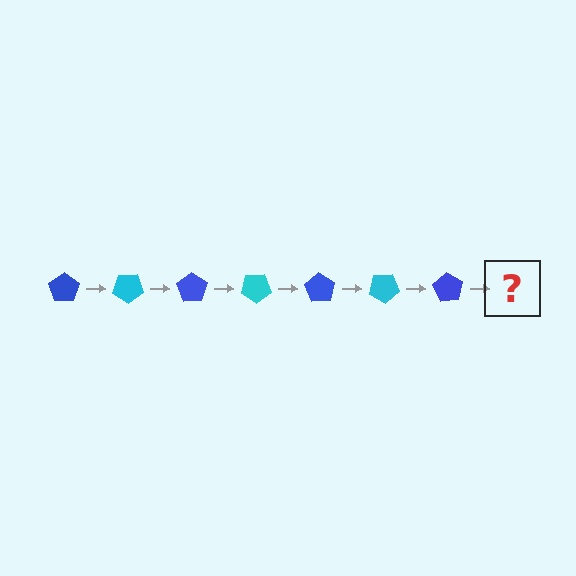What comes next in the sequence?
The next element should be a cyan pentagon, rotated 245 degrees from the start.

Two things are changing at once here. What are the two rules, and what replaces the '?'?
The two rules are that it rotates 35 degrees each step and the color cycles through blue and cyan. The '?' should be a cyan pentagon, rotated 245 degrees from the start.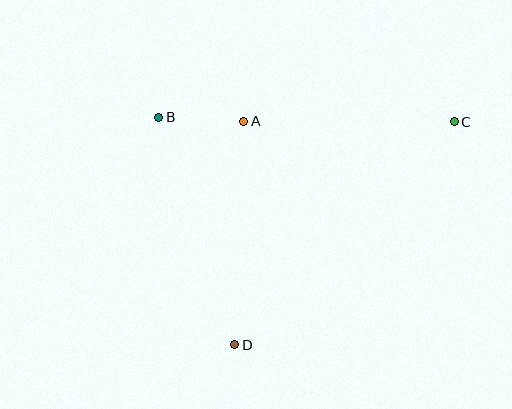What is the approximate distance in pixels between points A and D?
The distance between A and D is approximately 224 pixels.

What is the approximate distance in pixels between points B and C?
The distance between B and C is approximately 295 pixels.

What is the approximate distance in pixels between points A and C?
The distance between A and C is approximately 211 pixels.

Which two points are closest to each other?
Points A and B are closest to each other.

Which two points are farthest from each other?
Points C and D are farthest from each other.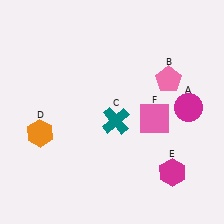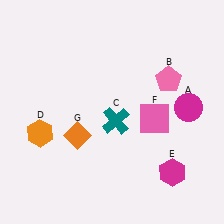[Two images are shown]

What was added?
An orange diamond (G) was added in Image 2.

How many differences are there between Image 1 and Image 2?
There is 1 difference between the two images.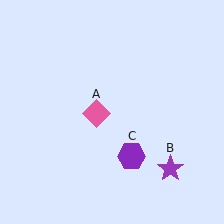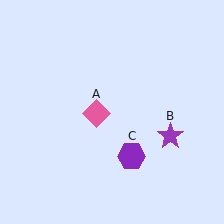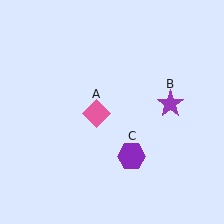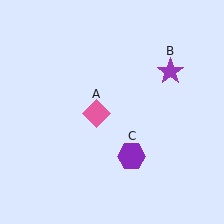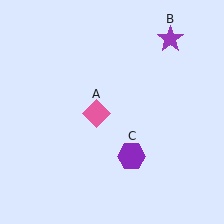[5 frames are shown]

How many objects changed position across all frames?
1 object changed position: purple star (object B).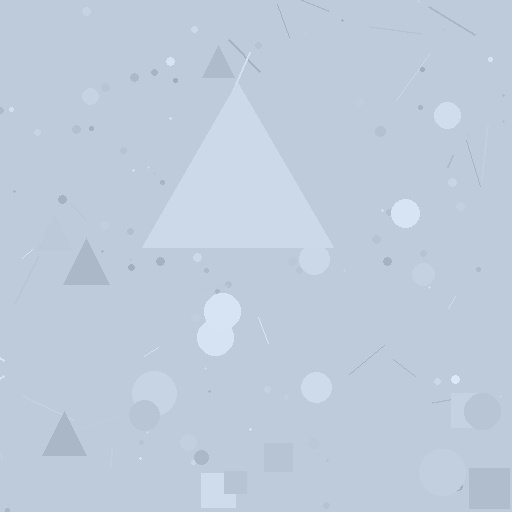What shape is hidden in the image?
A triangle is hidden in the image.